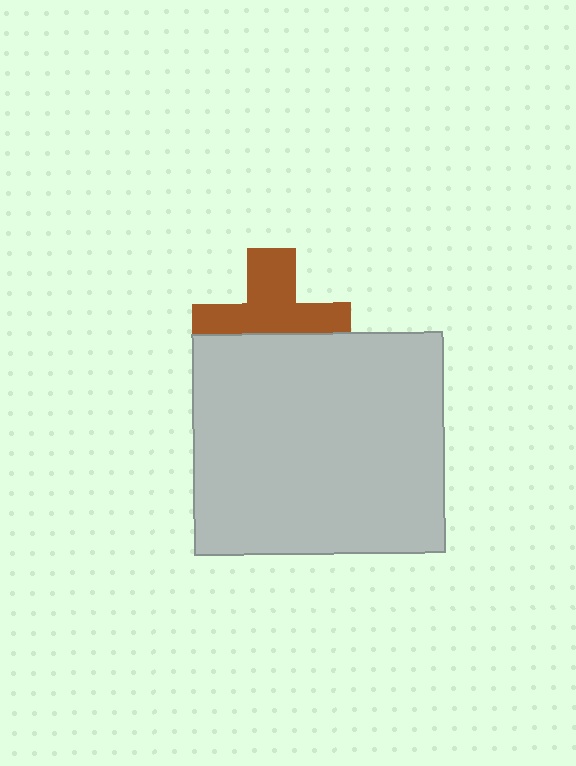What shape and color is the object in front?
The object in front is a light gray rectangle.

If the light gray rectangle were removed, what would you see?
You would see the complete brown cross.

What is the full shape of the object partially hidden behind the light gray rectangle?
The partially hidden object is a brown cross.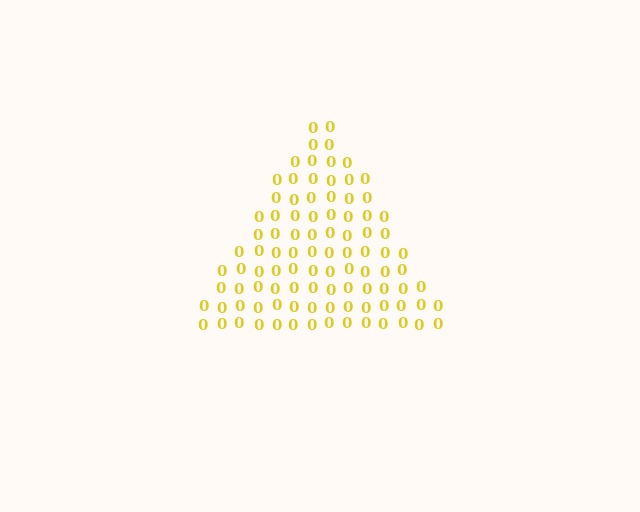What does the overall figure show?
The overall figure shows a triangle.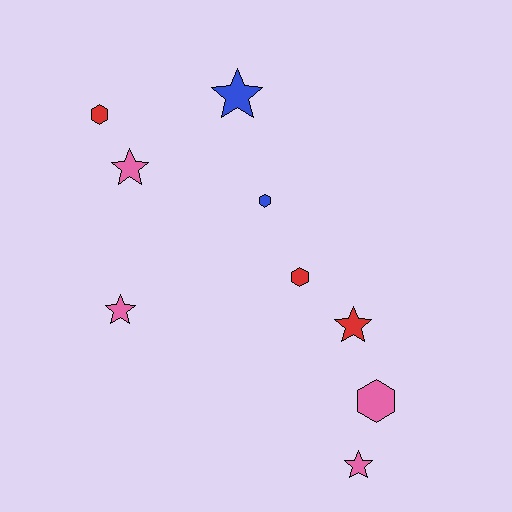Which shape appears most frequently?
Star, with 5 objects.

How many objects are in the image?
There are 9 objects.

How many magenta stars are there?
There are no magenta stars.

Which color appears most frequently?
Pink, with 4 objects.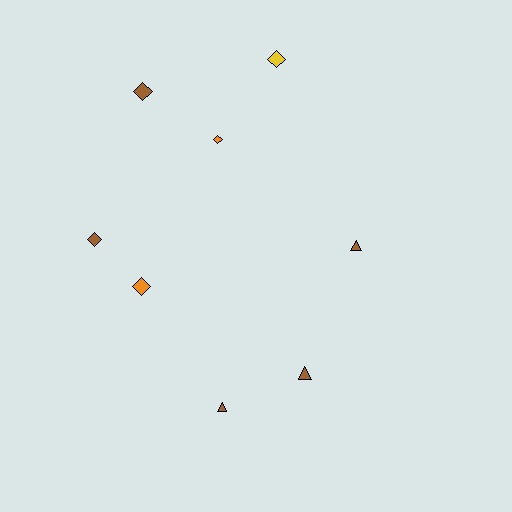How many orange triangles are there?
There are no orange triangles.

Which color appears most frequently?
Brown, with 5 objects.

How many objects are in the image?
There are 8 objects.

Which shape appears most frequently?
Diamond, with 5 objects.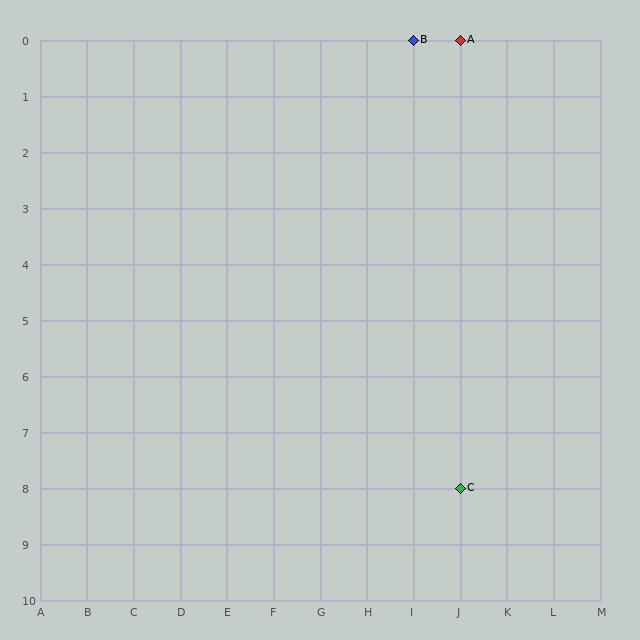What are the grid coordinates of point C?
Point C is at grid coordinates (J, 8).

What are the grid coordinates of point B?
Point B is at grid coordinates (I, 0).